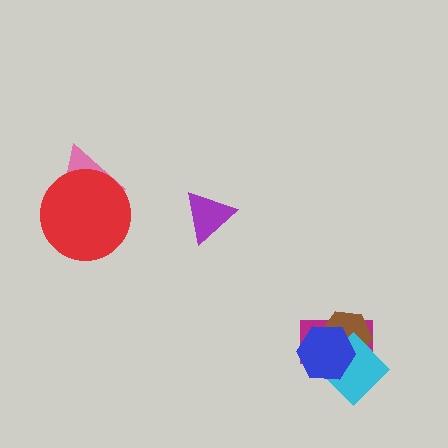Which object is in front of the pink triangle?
The red circle is in front of the pink triangle.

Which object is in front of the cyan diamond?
The blue hexagon is in front of the cyan diamond.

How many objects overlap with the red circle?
1 object overlaps with the red circle.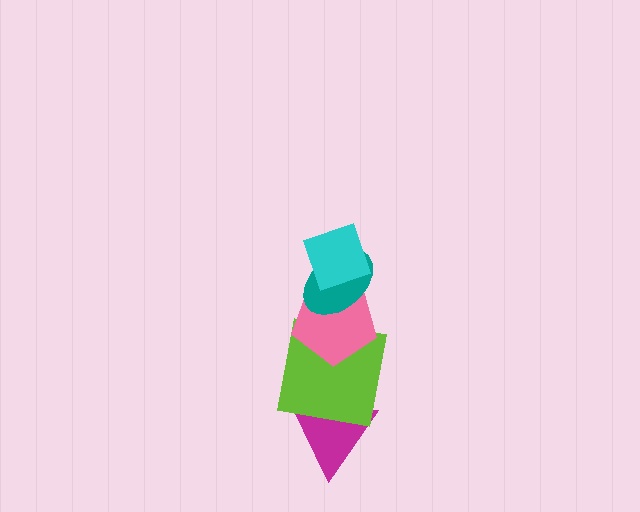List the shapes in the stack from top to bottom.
From top to bottom: the cyan diamond, the teal ellipse, the pink pentagon, the lime square, the magenta triangle.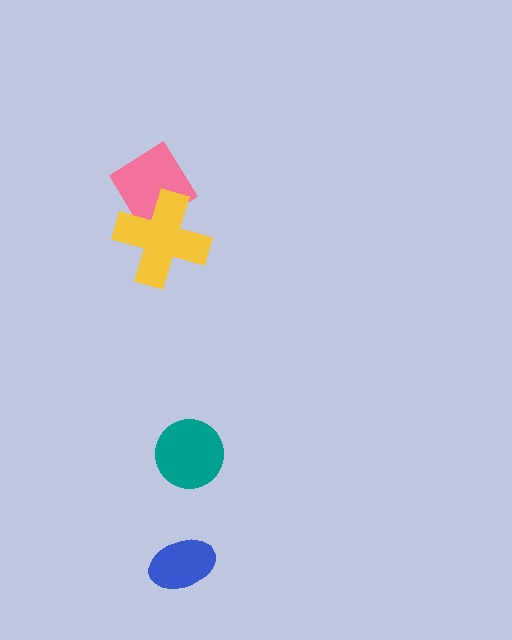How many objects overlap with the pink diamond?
1 object overlaps with the pink diamond.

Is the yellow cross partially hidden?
No, no other shape covers it.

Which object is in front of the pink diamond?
The yellow cross is in front of the pink diamond.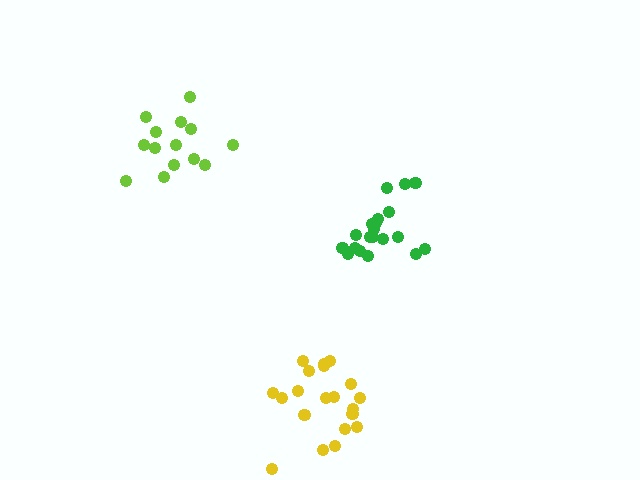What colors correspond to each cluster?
The clusters are colored: lime, yellow, green.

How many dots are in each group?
Group 1: 14 dots, Group 2: 20 dots, Group 3: 20 dots (54 total).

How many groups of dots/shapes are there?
There are 3 groups.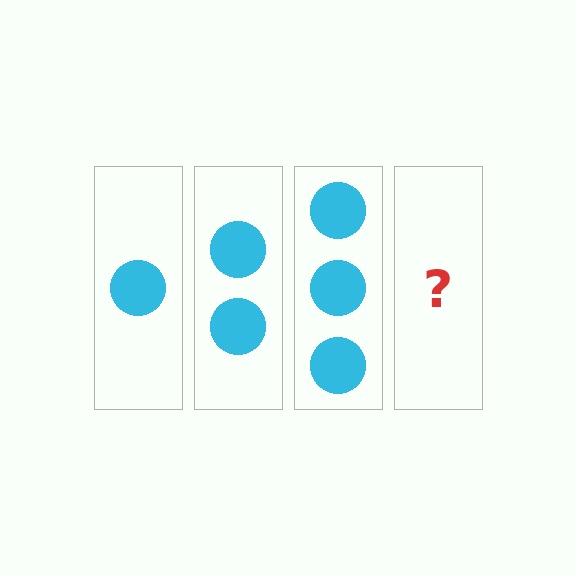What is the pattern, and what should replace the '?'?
The pattern is that each step adds one more circle. The '?' should be 4 circles.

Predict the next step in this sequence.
The next step is 4 circles.